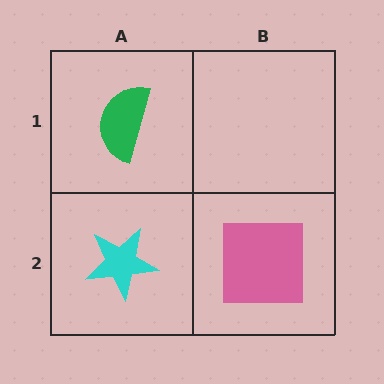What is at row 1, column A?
A green semicircle.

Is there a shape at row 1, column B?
No, that cell is empty.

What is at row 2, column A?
A cyan star.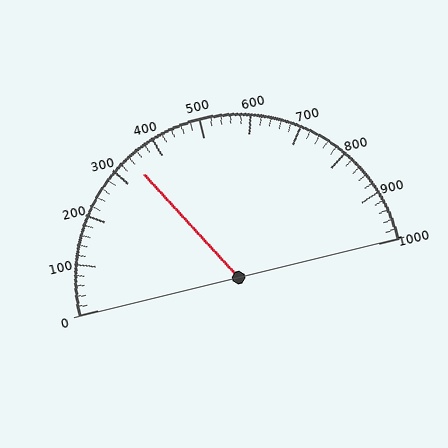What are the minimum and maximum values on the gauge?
The gauge ranges from 0 to 1000.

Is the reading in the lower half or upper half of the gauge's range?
The reading is in the lower half of the range (0 to 1000).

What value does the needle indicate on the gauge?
The needle indicates approximately 340.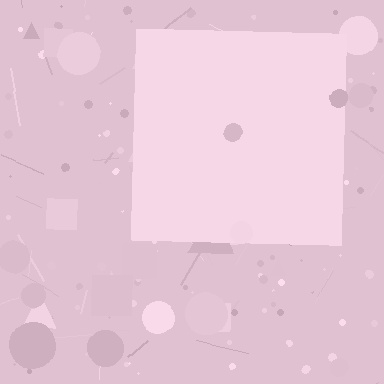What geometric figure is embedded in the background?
A square is embedded in the background.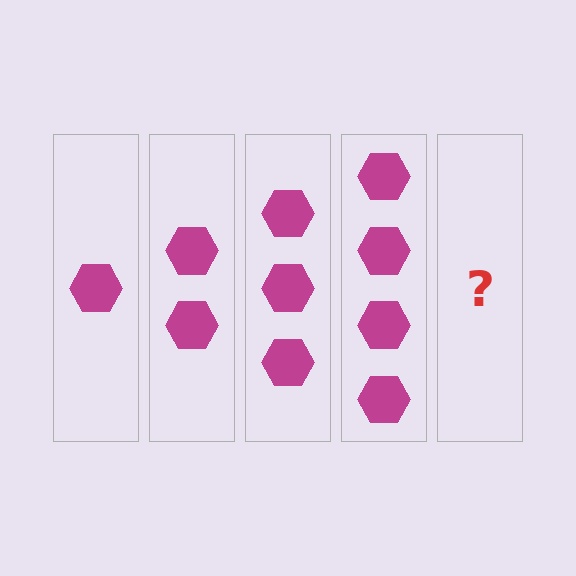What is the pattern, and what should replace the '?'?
The pattern is that each step adds one more hexagon. The '?' should be 5 hexagons.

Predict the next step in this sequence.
The next step is 5 hexagons.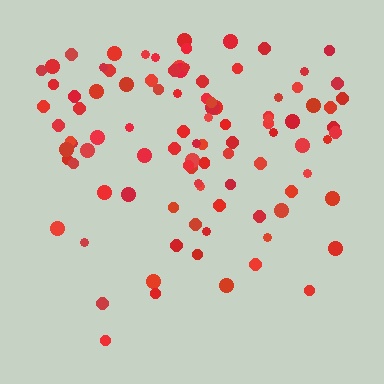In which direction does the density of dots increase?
From bottom to top, with the top side densest.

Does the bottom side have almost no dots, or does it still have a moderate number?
Still a moderate number, just noticeably fewer than the top.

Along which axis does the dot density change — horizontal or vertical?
Vertical.